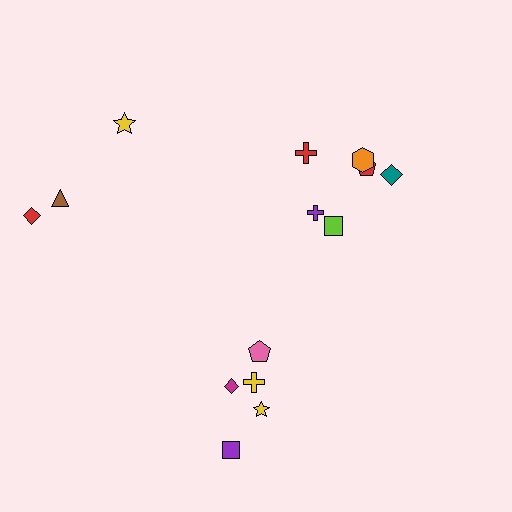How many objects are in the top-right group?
There are 6 objects.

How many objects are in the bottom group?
There are 5 objects.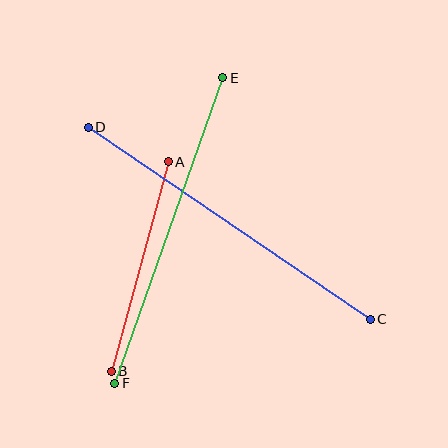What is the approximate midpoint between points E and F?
The midpoint is at approximately (169, 230) pixels.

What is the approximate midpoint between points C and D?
The midpoint is at approximately (229, 223) pixels.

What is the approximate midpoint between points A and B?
The midpoint is at approximately (140, 267) pixels.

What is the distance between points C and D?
The distance is approximately 341 pixels.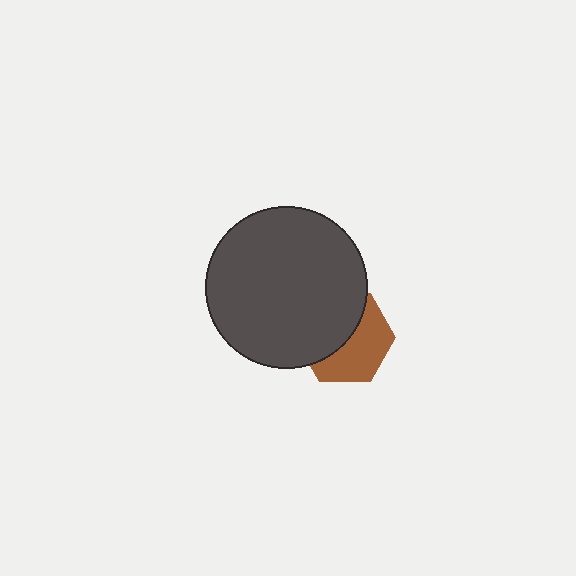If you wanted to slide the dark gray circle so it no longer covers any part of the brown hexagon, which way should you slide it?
Slide it toward the upper-left — that is the most direct way to separate the two shapes.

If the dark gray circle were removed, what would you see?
You would see the complete brown hexagon.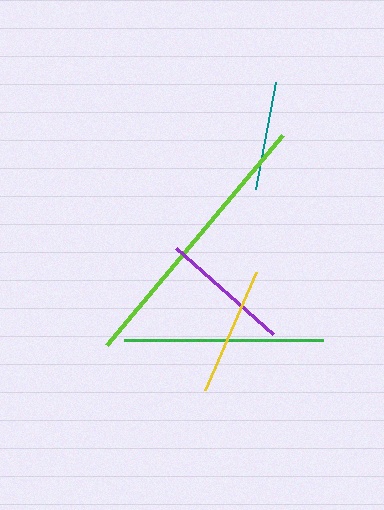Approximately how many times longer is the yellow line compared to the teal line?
The yellow line is approximately 1.2 times the length of the teal line.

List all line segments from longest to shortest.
From longest to shortest: lime, green, purple, yellow, teal.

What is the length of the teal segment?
The teal segment is approximately 108 pixels long.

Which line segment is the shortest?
The teal line is the shortest at approximately 108 pixels.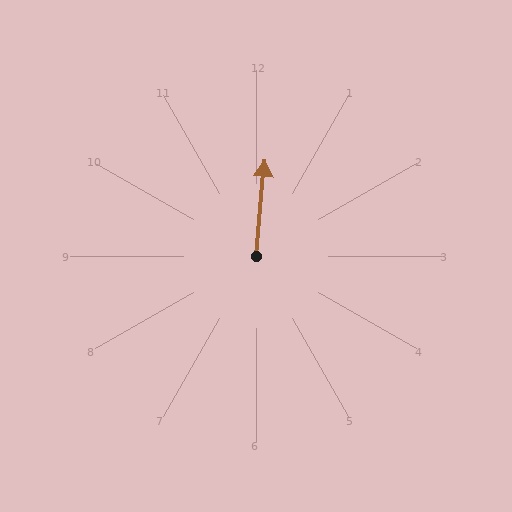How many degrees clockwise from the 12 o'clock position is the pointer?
Approximately 5 degrees.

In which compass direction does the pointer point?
North.